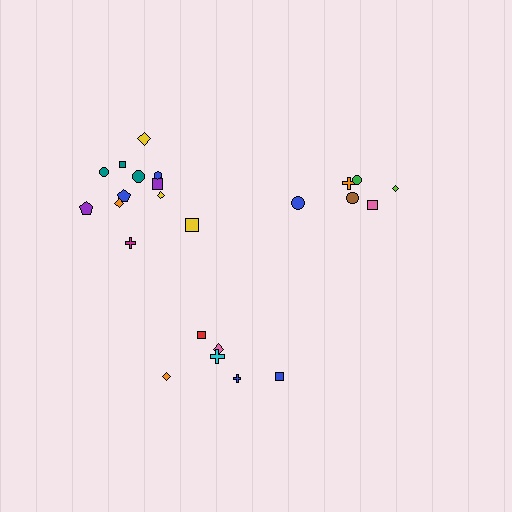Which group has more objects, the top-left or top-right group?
The top-left group.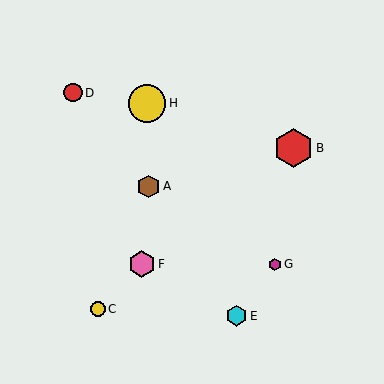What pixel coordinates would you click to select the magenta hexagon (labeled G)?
Click at (275, 264) to select the magenta hexagon G.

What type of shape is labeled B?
Shape B is a red hexagon.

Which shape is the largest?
The red hexagon (labeled B) is the largest.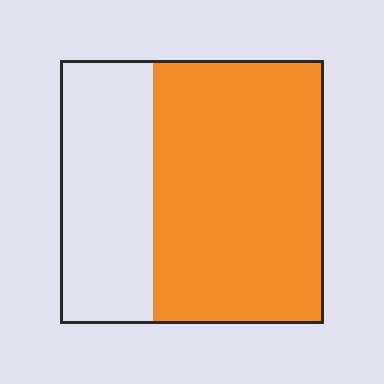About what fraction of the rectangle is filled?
About two thirds (2/3).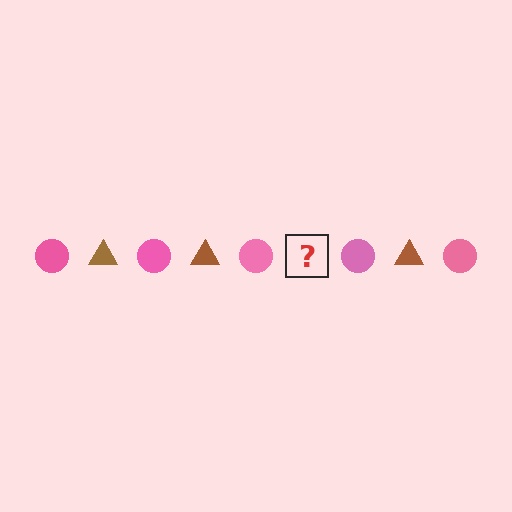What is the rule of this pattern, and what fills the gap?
The rule is that the pattern alternates between pink circle and brown triangle. The gap should be filled with a brown triangle.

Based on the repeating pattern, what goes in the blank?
The blank should be a brown triangle.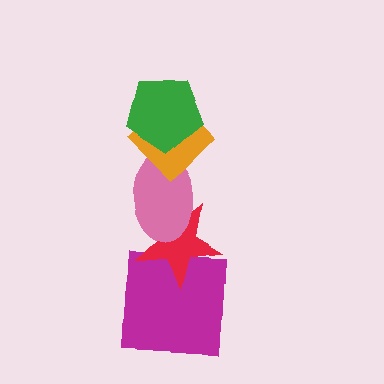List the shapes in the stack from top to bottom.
From top to bottom: the green pentagon, the orange diamond, the pink ellipse, the red star, the magenta square.